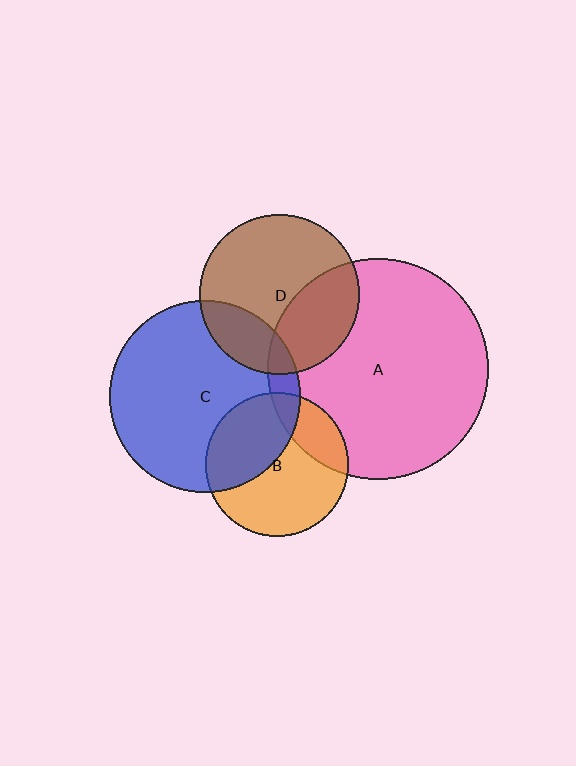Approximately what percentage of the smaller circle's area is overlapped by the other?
Approximately 20%.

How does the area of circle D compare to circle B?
Approximately 1.2 times.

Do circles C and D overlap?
Yes.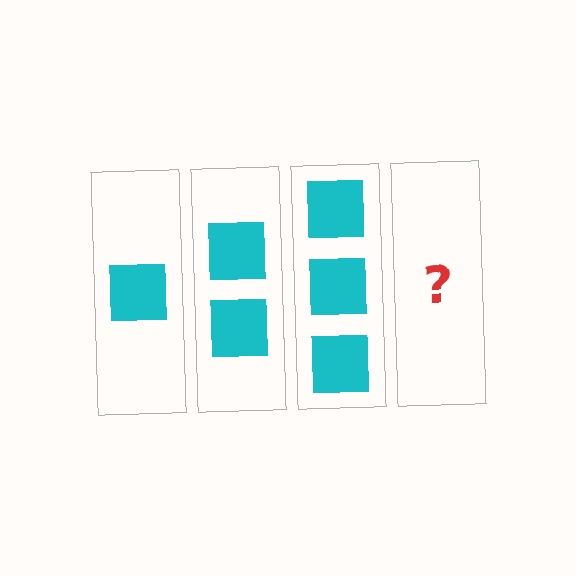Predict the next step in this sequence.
The next step is 4 squares.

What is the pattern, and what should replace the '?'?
The pattern is that each step adds one more square. The '?' should be 4 squares.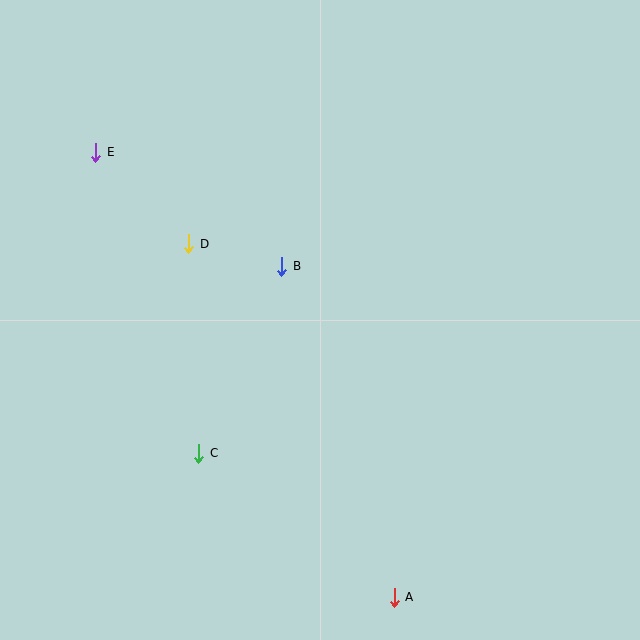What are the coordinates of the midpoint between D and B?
The midpoint between D and B is at (235, 255).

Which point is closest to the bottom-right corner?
Point A is closest to the bottom-right corner.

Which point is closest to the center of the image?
Point B at (282, 266) is closest to the center.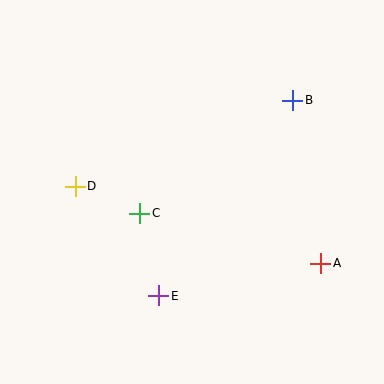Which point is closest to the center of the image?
Point C at (140, 213) is closest to the center.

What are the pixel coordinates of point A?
Point A is at (321, 263).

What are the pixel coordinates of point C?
Point C is at (140, 213).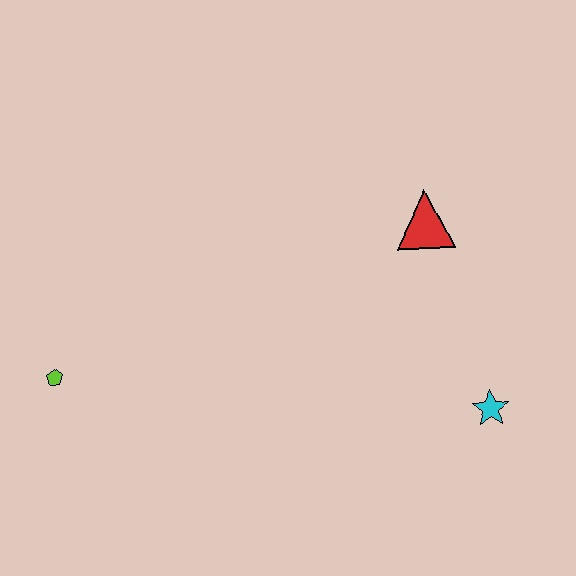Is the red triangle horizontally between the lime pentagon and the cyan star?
Yes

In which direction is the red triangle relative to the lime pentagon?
The red triangle is to the right of the lime pentagon.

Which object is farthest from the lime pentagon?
The cyan star is farthest from the lime pentagon.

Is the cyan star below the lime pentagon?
Yes